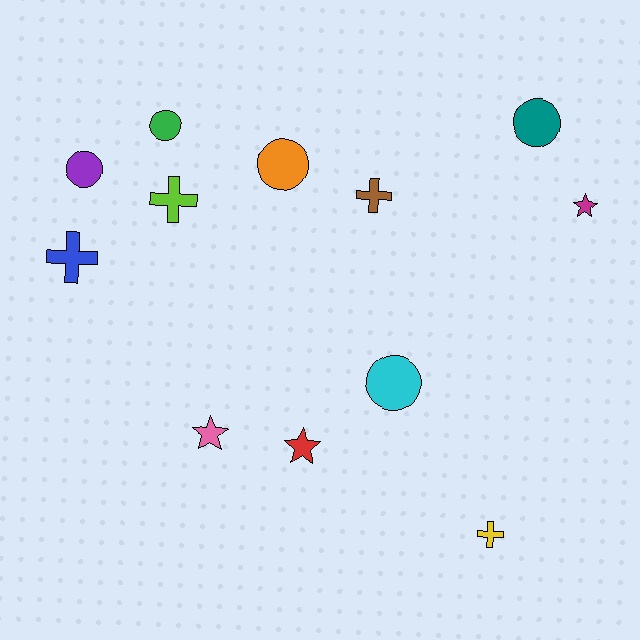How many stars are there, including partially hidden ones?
There are 3 stars.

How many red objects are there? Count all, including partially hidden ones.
There is 1 red object.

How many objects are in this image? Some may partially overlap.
There are 12 objects.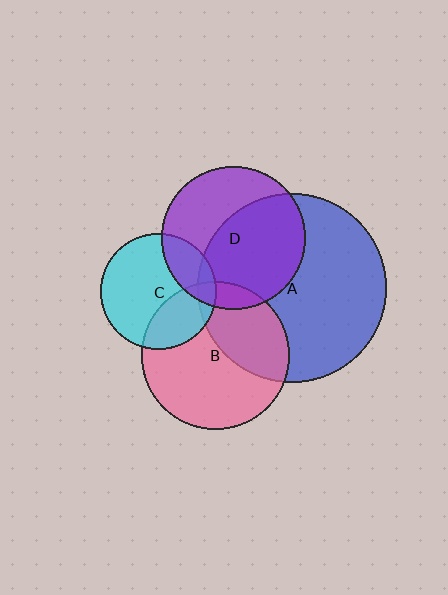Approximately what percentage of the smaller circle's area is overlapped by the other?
Approximately 30%.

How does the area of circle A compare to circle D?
Approximately 1.7 times.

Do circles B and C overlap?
Yes.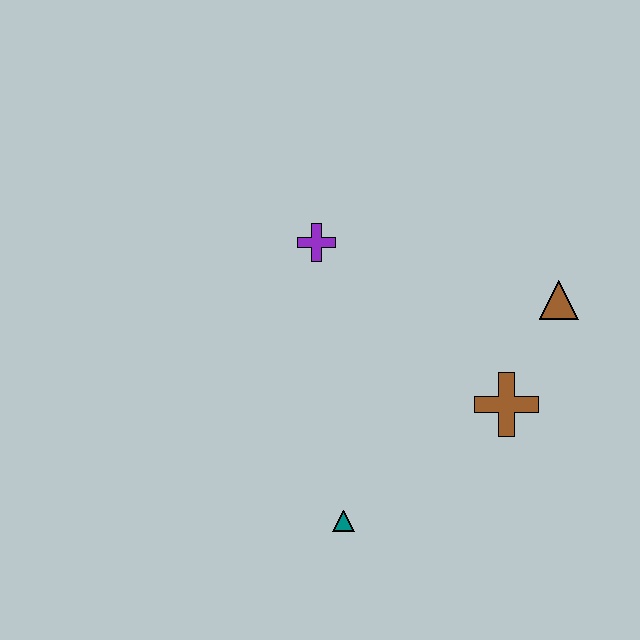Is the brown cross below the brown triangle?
Yes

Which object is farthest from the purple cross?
The teal triangle is farthest from the purple cross.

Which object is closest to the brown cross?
The brown triangle is closest to the brown cross.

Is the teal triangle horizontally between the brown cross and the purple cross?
Yes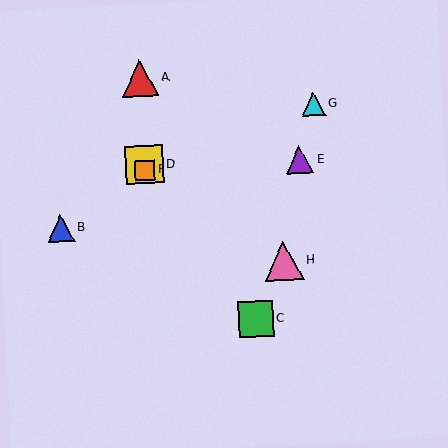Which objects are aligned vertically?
Objects A, D, F are aligned vertically.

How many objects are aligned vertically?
3 objects (A, D, F) are aligned vertically.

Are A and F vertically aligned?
Yes, both are at x≈140.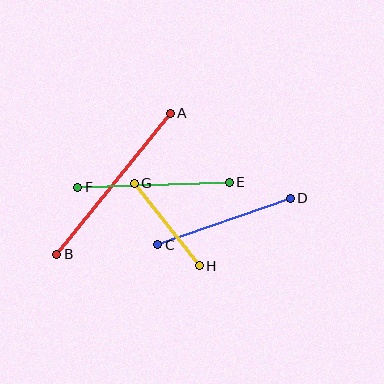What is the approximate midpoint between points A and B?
The midpoint is at approximately (113, 184) pixels.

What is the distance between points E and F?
The distance is approximately 152 pixels.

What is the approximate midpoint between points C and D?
The midpoint is at approximately (224, 221) pixels.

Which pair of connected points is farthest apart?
Points A and B are farthest apart.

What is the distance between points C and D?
The distance is approximately 141 pixels.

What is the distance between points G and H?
The distance is approximately 105 pixels.